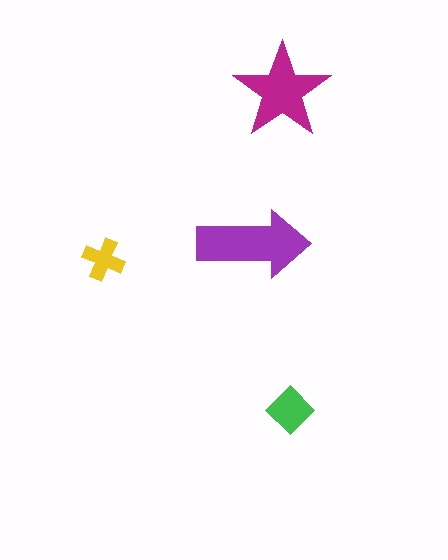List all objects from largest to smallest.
The purple arrow, the magenta star, the green diamond, the yellow cross.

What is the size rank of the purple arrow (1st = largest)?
1st.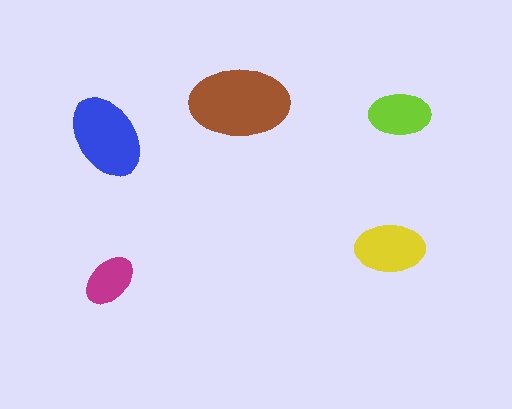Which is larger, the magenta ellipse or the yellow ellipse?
The yellow one.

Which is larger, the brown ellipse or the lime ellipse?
The brown one.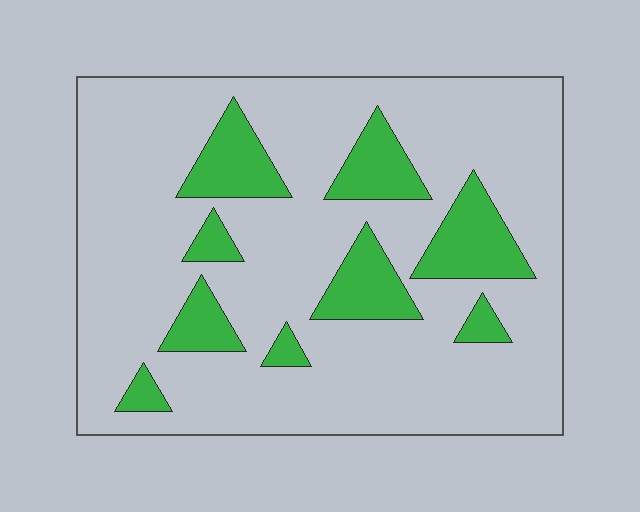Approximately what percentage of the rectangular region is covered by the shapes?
Approximately 20%.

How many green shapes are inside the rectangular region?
9.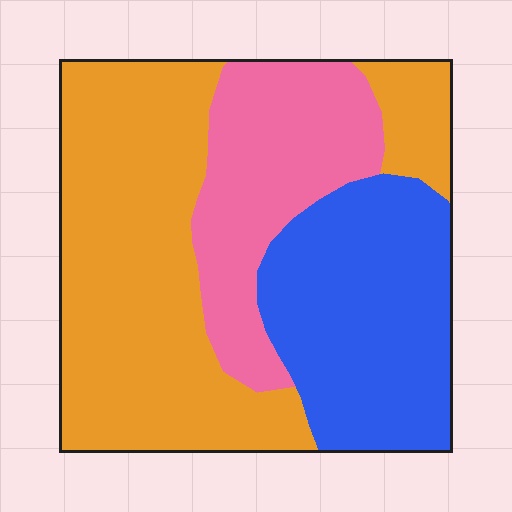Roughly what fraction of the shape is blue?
Blue covers around 30% of the shape.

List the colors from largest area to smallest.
From largest to smallest: orange, blue, pink.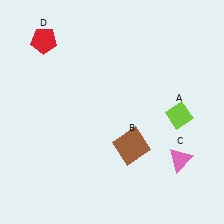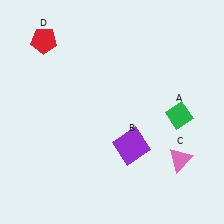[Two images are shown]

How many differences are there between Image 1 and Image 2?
There are 2 differences between the two images.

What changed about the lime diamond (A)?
In Image 1, A is lime. In Image 2, it changed to green.